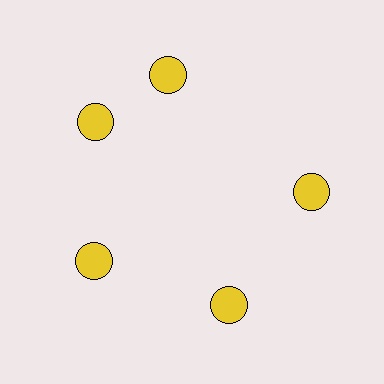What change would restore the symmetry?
The symmetry would be restored by rotating it back into even spacing with its neighbors so that all 5 circles sit at equal angles and equal distance from the center.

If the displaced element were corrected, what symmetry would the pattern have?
It would have 5-fold rotational symmetry — the pattern would map onto itself every 72 degrees.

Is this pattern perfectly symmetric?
No. The 5 yellow circles are arranged in a ring, but one element near the 1 o'clock position is rotated out of alignment along the ring, breaking the 5-fold rotational symmetry.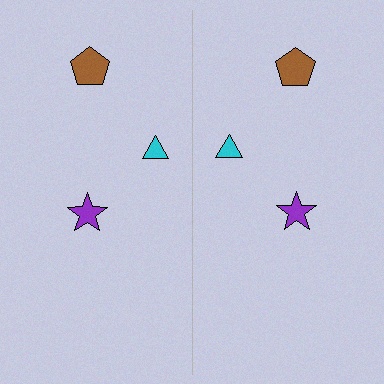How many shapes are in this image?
There are 6 shapes in this image.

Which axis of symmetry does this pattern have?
The pattern has a vertical axis of symmetry running through the center of the image.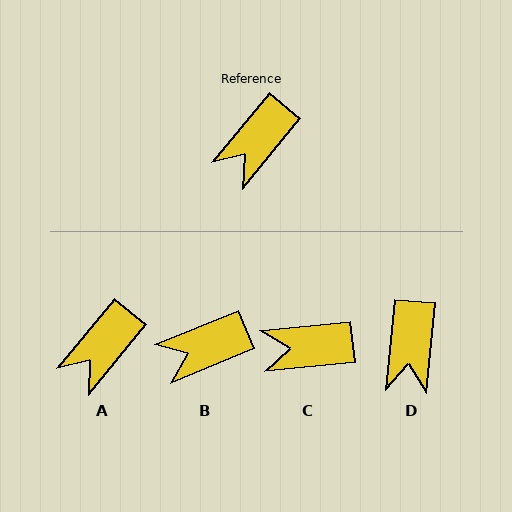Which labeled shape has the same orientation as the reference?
A.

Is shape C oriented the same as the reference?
No, it is off by about 45 degrees.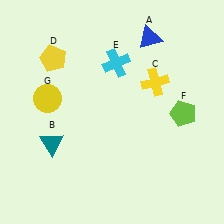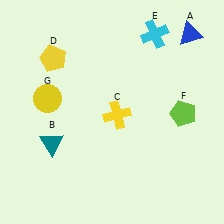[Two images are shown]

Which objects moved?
The objects that moved are: the blue triangle (A), the yellow cross (C), the cyan cross (E).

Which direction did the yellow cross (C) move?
The yellow cross (C) moved left.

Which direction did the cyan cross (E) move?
The cyan cross (E) moved right.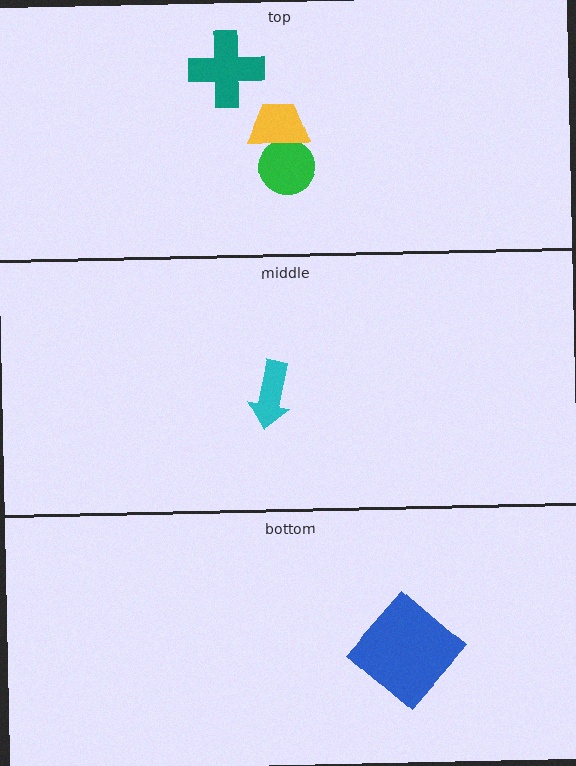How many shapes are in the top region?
3.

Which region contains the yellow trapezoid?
The top region.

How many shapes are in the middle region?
1.